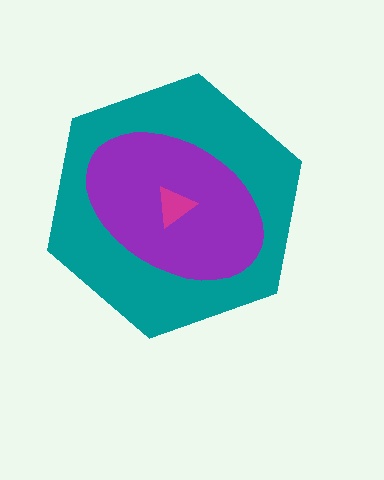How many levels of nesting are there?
3.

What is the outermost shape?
The teal hexagon.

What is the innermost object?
The magenta triangle.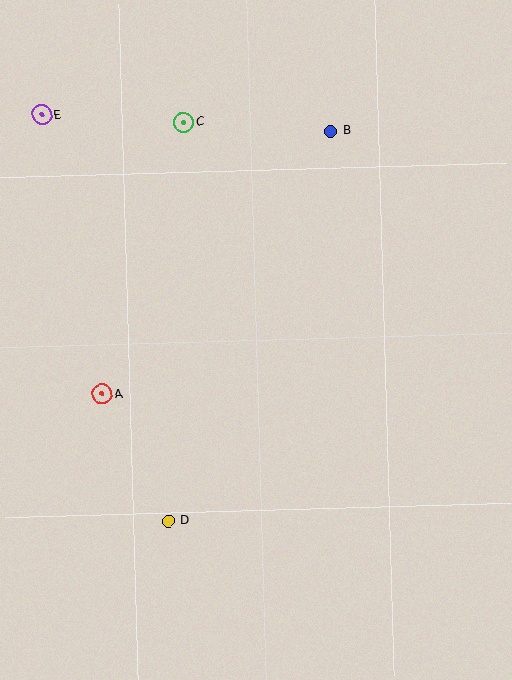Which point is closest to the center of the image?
Point A at (102, 394) is closest to the center.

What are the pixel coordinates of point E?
Point E is at (42, 115).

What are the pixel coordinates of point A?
Point A is at (102, 394).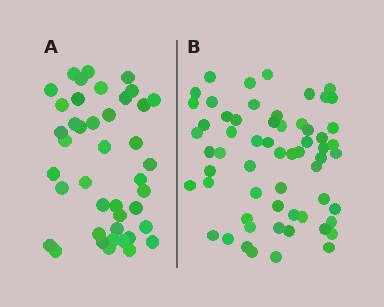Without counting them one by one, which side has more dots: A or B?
Region B (the right region) has more dots.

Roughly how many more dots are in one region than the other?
Region B has approximately 20 more dots than region A.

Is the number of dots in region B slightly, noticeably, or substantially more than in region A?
Region B has noticeably more, but not dramatically so. The ratio is roughly 1.4 to 1.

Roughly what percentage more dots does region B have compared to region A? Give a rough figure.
About 45% more.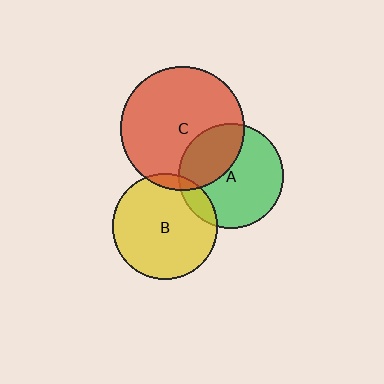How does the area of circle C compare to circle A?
Approximately 1.4 times.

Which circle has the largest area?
Circle C (red).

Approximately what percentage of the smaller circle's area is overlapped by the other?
Approximately 5%.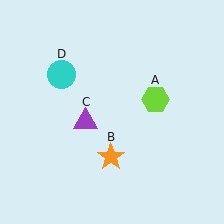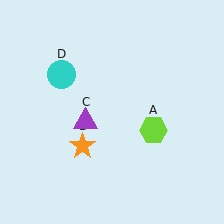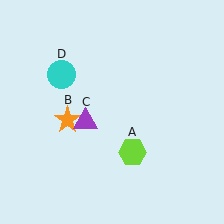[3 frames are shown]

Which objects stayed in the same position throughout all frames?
Purple triangle (object C) and cyan circle (object D) remained stationary.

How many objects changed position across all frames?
2 objects changed position: lime hexagon (object A), orange star (object B).